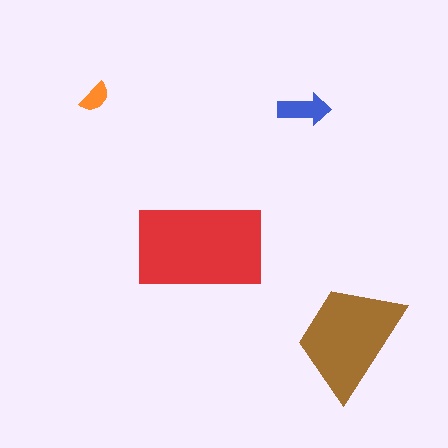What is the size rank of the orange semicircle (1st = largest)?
4th.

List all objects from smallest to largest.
The orange semicircle, the blue arrow, the brown trapezoid, the red rectangle.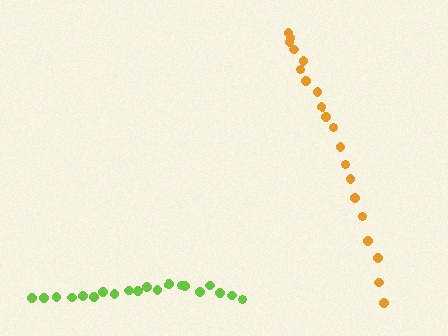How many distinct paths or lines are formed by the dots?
There are 2 distinct paths.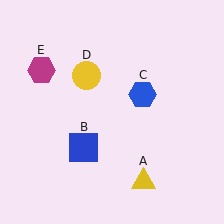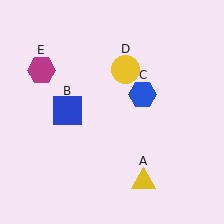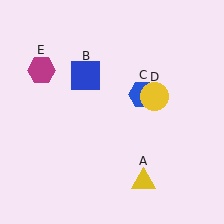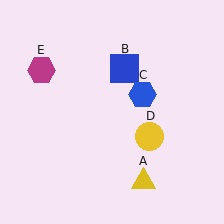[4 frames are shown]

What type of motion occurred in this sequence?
The blue square (object B), yellow circle (object D) rotated clockwise around the center of the scene.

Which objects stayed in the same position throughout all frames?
Yellow triangle (object A) and blue hexagon (object C) and magenta hexagon (object E) remained stationary.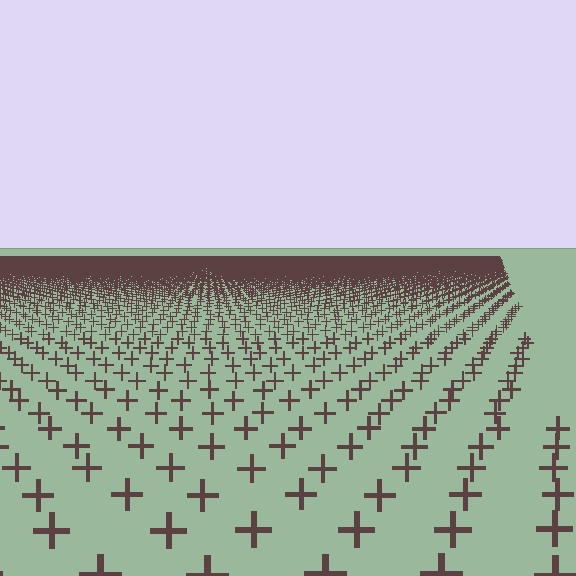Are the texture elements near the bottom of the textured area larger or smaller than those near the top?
Larger. Near the bottom, elements are closer to the viewer and appear at a bigger on-screen size.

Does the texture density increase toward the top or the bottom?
Density increases toward the top.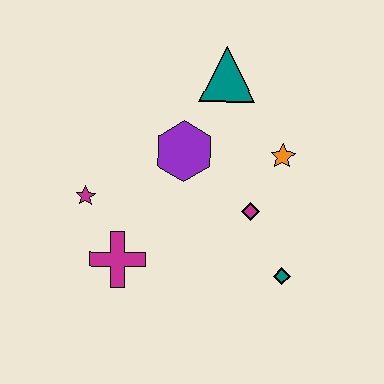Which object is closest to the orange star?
The magenta diamond is closest to the orange star.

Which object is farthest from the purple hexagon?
The teal diamond is farthest from the purple hexagon.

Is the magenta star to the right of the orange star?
No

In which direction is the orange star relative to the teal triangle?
The orange star is below the teal triangle.